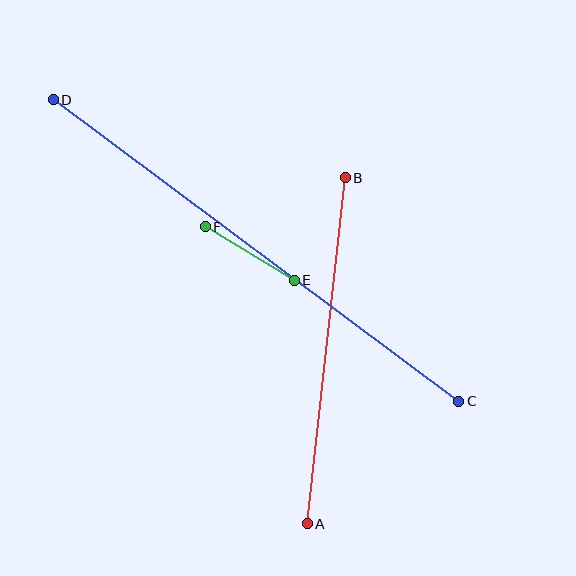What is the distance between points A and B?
The distance is approximately 348 pixels.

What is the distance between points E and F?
The distance is approximately 104 pixels.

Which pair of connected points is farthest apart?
Points C and D are farthest apart.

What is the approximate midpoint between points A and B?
The midpoint is at approximately (326, 351) pixels.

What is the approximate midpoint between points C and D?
The midpoint is at approximately (256, 251) pixels.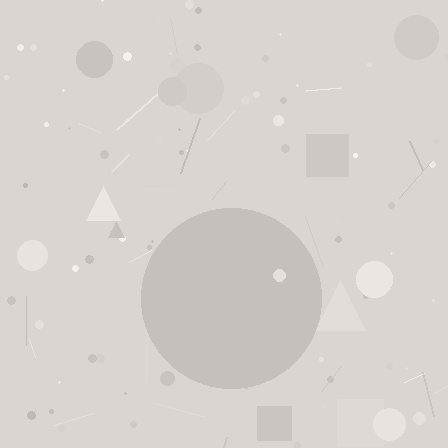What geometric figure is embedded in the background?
A circle is embedded in the background.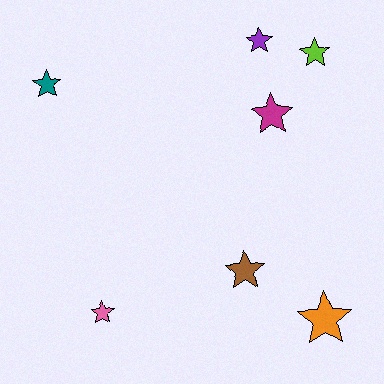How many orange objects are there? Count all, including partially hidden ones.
There is 1 orange object.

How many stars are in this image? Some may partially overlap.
There are 7 stars.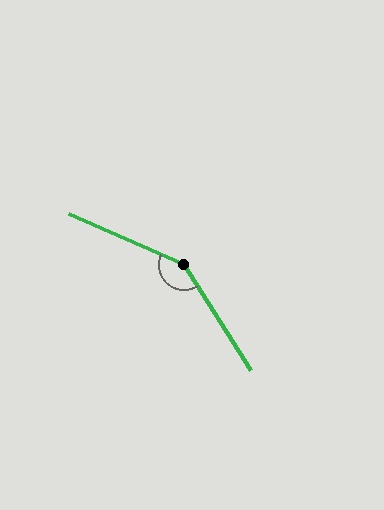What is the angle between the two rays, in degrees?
Approximately 146 degrees.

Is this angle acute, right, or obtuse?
It is obtuse.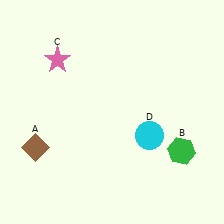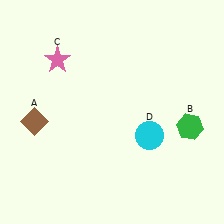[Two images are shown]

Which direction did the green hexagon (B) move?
The green hexagon (B) moved up.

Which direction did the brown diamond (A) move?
The brown diamond (A) moved up.